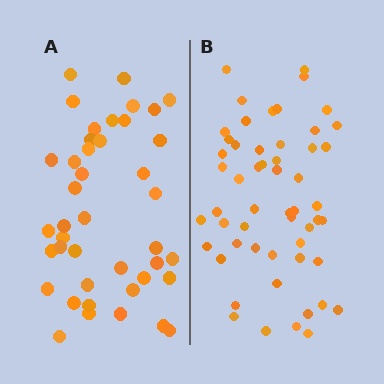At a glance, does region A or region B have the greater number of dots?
Region B (the right region) has more dots.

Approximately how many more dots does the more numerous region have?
Region B has roughly 12 or so more dots than region A.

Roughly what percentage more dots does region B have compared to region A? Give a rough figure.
About 30% more.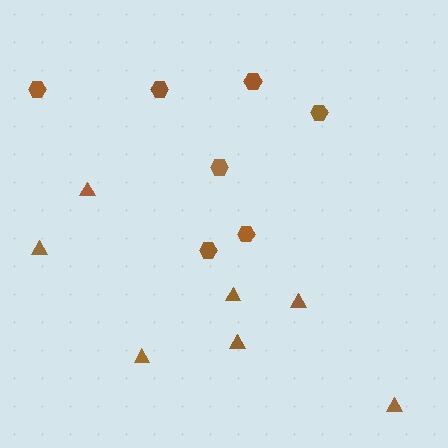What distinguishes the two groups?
There are 2 groups: one group of hexagons (7) and one group of triangles (7).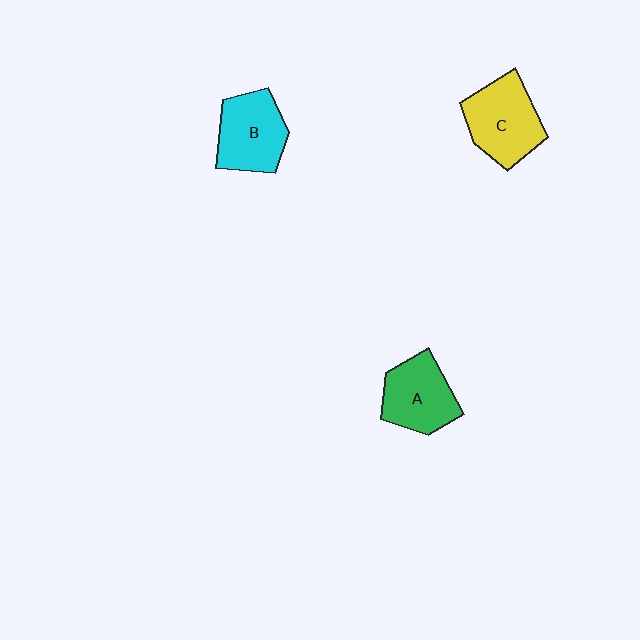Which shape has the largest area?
Shape C (yellow).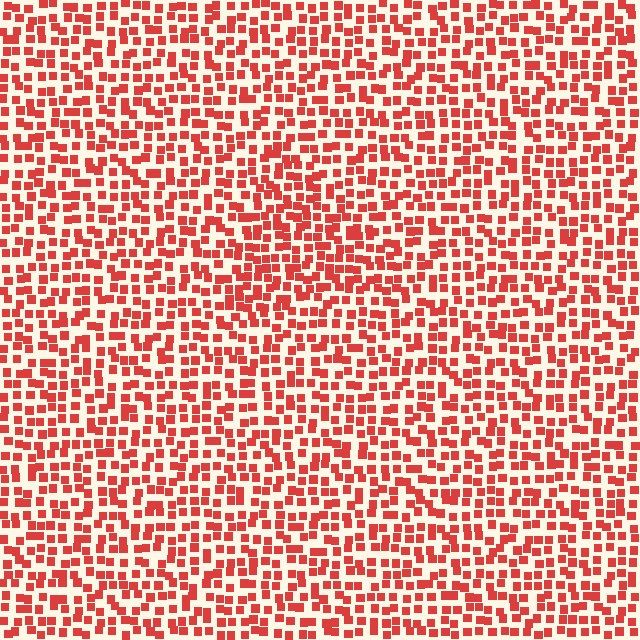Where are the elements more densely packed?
The elements are more densely packed inside the triangle boundary.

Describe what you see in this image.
The image contains small red elements arranged at two different densities. A triangle-shaped region is visible where the elements are more densely packed than the surrounding area.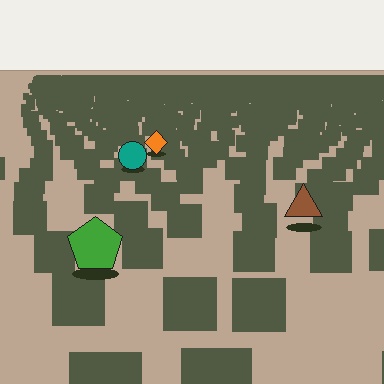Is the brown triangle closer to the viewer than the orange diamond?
Yes. The brown triangle is closer — you can tell from the texture gradient: the ground texture is coarser near it.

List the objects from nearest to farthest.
From nearest to farthest: the green pentagon, the brown triangle, the teal circle, the orange diamond.